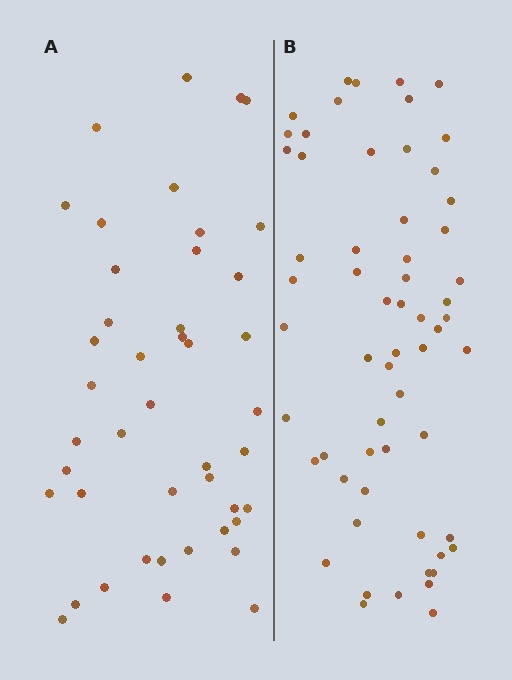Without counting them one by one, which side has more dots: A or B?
Region B (the right region) has more dots.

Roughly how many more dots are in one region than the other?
Region B has approximately 15 more dots than region A.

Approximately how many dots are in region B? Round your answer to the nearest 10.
About 60 dots.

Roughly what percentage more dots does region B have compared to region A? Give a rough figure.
About 35% more.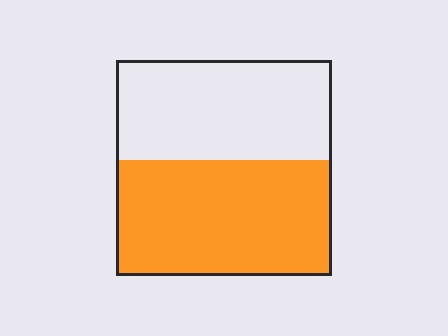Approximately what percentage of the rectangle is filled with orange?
Approximately 55%.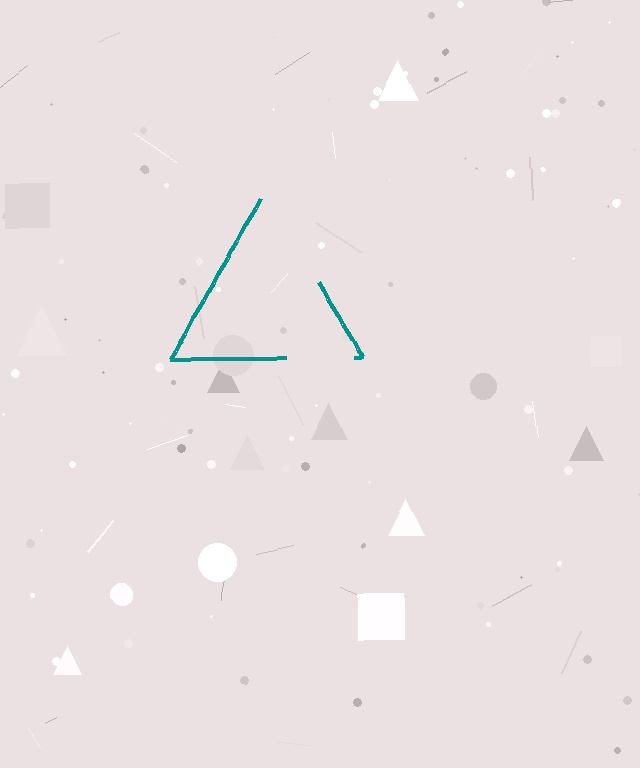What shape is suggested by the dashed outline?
The dashed outline suggests a triangle.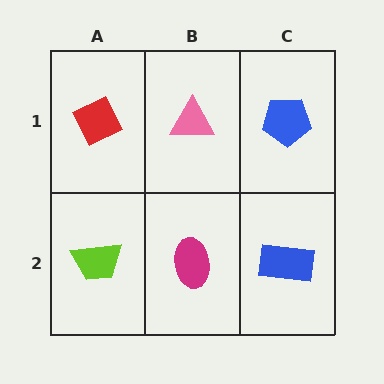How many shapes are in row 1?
3 shapes.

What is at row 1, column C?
A blue pentagon.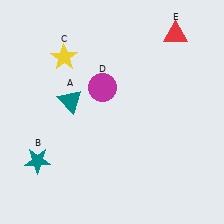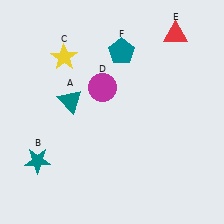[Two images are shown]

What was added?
A teal pentagon (F) was added in Image 2.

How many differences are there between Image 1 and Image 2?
There is 1 difference between the two images.